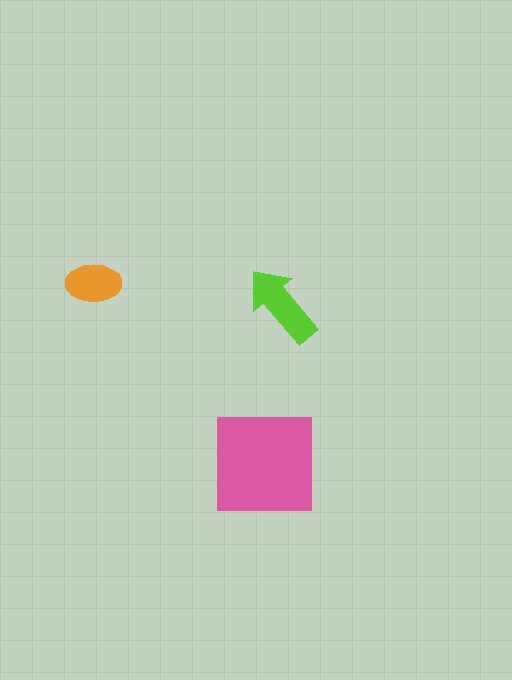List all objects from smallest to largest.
The orange ellipse, the lime arrow, the pink square.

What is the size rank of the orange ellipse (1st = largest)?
3rd.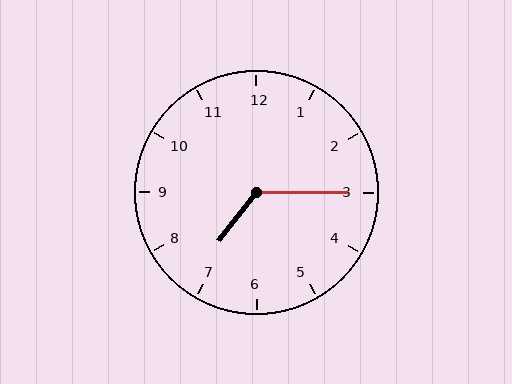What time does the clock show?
7:15.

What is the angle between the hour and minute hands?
Approximately 128 degrees.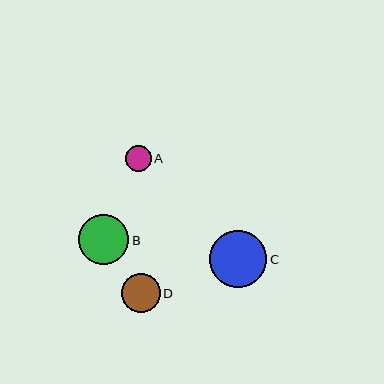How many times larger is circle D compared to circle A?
Circle D is approximately 1.5 times the size of circle A.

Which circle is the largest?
Circle C is the largest with a size of approximately 57 pixels.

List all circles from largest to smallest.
From largest to smallest: C, B, D, A.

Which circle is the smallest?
Circle A is the smallest with a size of approximately 26 pixels.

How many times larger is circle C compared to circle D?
Circle C is approximately 1.5 times the size of circle D.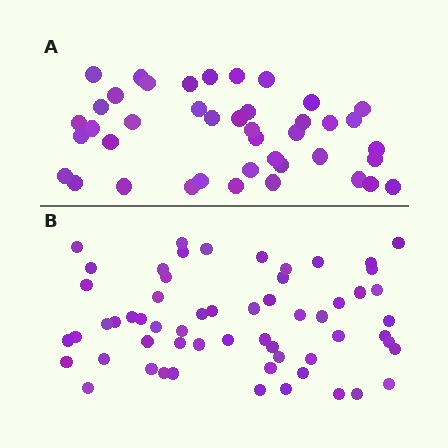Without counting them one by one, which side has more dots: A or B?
Region B (the bottom region) has more dots.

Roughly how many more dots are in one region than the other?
Region B has approximately 15 more dots than region A.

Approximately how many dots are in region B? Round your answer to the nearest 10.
About 60 dots. (The exact count is 59, which rounds to 60.)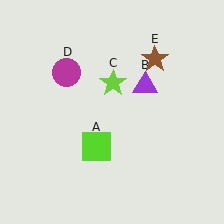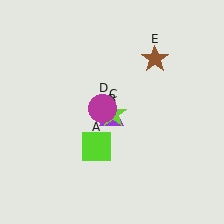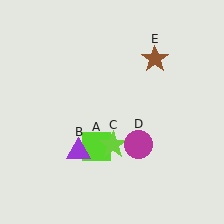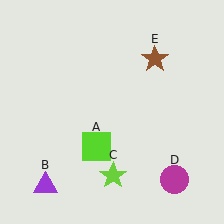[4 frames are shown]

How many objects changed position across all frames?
3 objects changed position: purple triangle (object B), lime star (object C), magenta circle (object D).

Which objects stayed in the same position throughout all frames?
Lime square (object A) and brown star (object E) remained stationary.